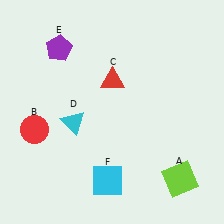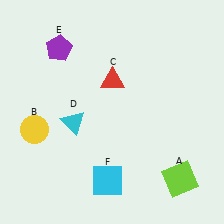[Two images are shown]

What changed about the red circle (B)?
In Image 1, B is red. In Image 2, it changed to yellow.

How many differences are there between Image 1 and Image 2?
There is 1 difference between the two images.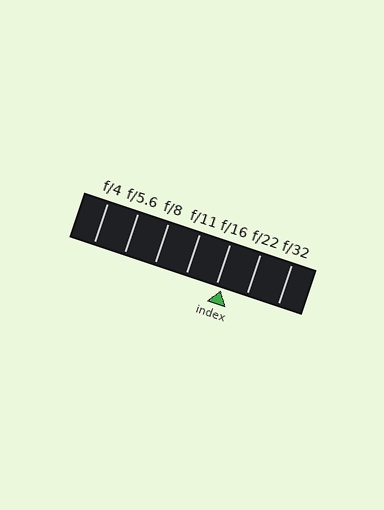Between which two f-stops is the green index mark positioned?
The index mark is between f/16 and f/22.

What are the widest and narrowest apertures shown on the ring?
The widest aperture shown is f/4 and the narrowest is f/32.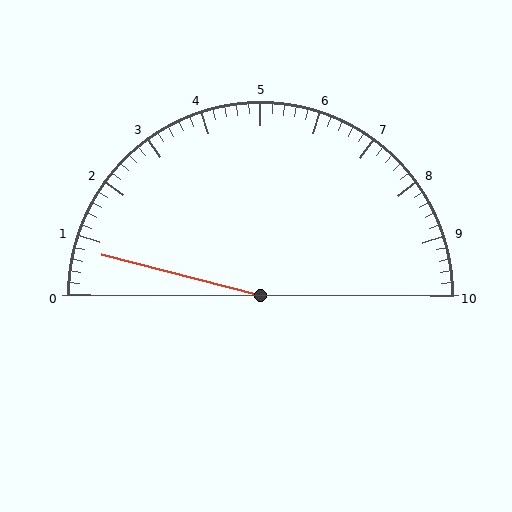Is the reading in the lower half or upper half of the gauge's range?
The reading is in the lower half of the range (0 to 10).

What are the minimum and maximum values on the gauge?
The gauge ranges from 0 to 10.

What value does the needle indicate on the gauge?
The needle indicates approximately 0.8.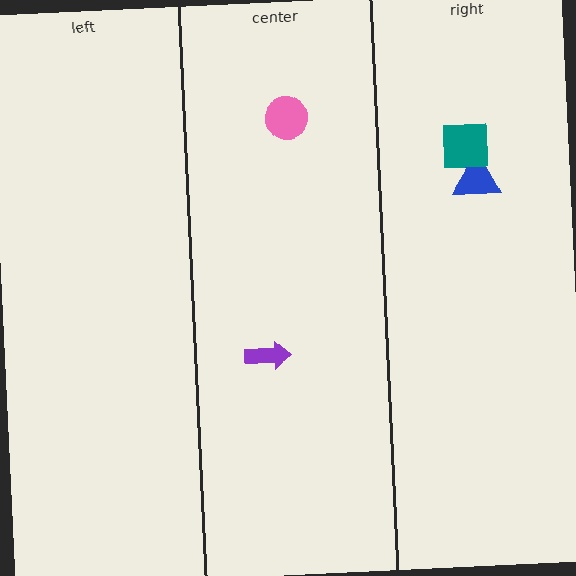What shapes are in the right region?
The blue triangle, the teal square.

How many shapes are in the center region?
2.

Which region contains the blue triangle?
The right region.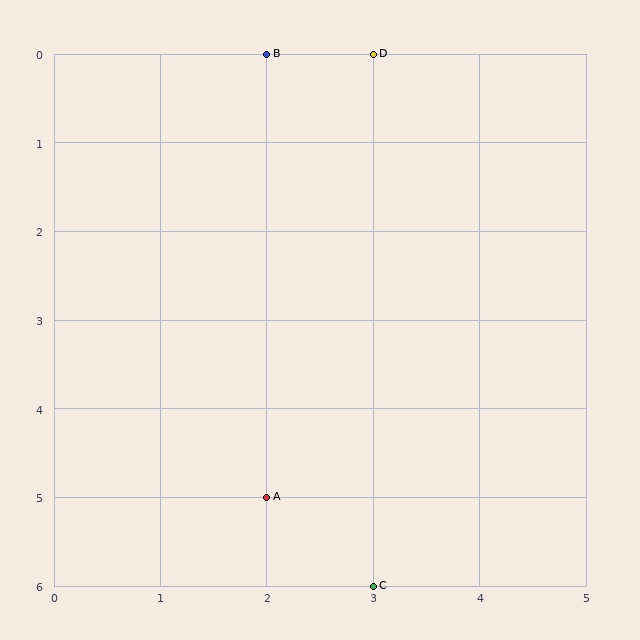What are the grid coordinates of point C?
Point C is at grid coordinates (3, 6).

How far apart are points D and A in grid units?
Points D and A are 1 column and 5 rows apart (about 5.1 grid units diagonally).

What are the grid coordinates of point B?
Point B is at grid coordinates (2, 0).